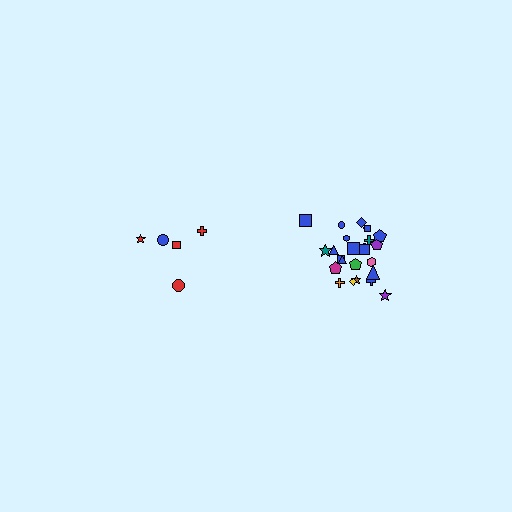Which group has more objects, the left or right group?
The right group.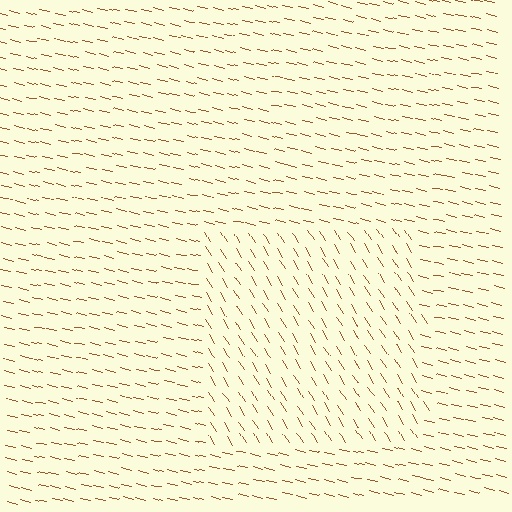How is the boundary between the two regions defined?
The boundary is defined purely by a change in line orientation (approximately 45 degrees difference). All lines are the same color and thickness.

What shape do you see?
I see a rectangle.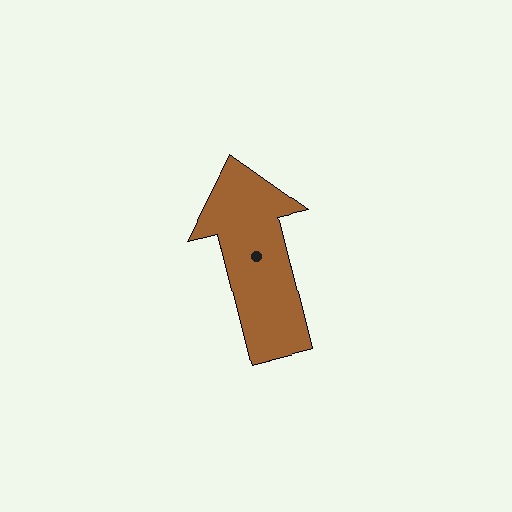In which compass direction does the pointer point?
North.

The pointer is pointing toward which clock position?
Roughly 12 o'clock.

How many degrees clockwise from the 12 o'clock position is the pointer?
Approximately 346 degrees.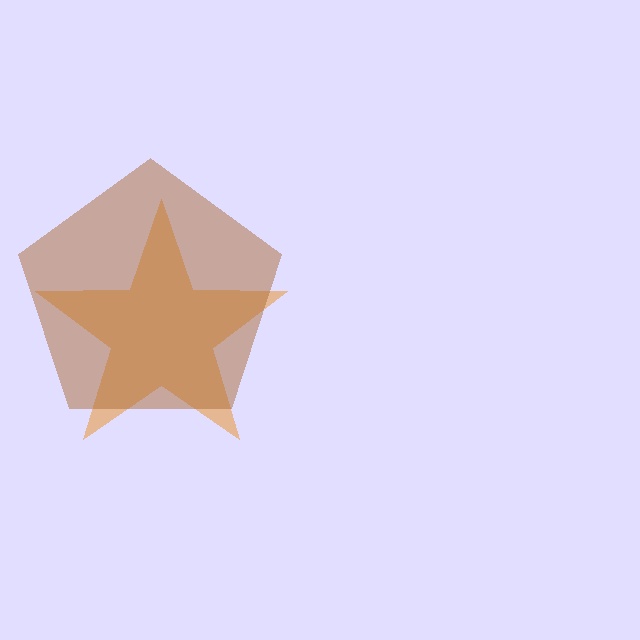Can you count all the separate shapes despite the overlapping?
Yes, there are 2 separate shapes.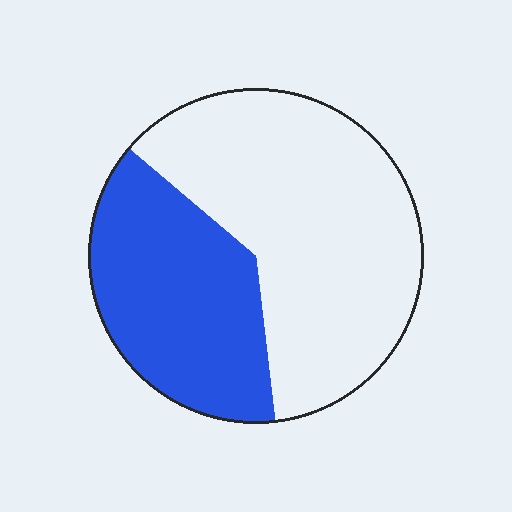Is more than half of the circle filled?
No.